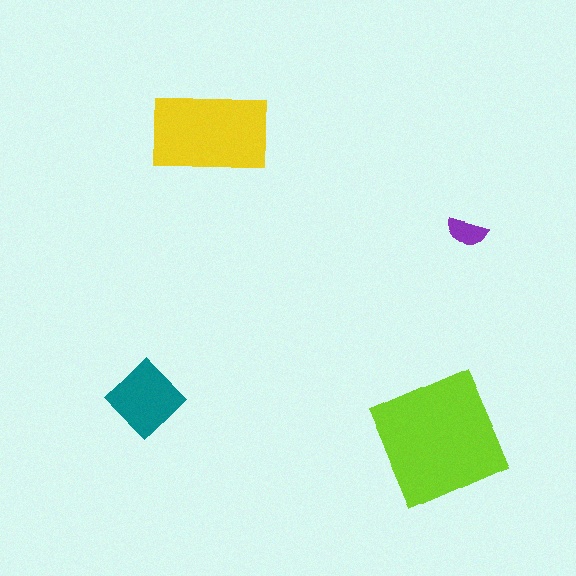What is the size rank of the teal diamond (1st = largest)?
3rd.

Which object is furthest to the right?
The purple semicircle is rightmost.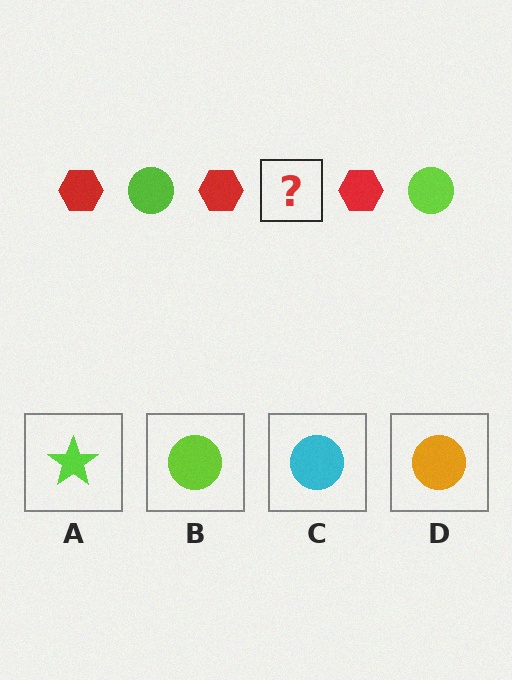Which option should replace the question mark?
Option B.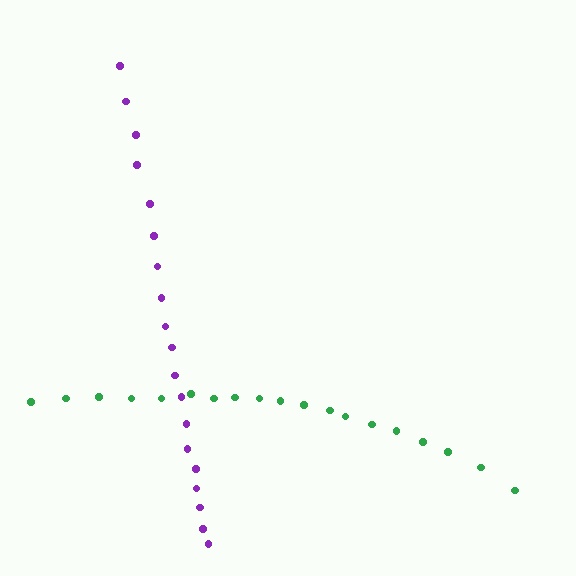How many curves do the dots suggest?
There are 2 distinct paths.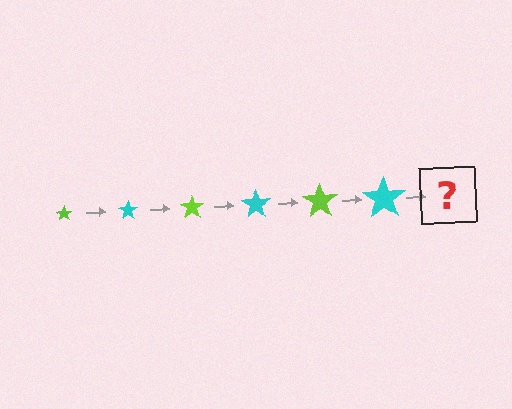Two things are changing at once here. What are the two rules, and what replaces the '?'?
The two rules are that the star grows larger each step and the color cycles through lime and cyan. The '?' should be a lime star, larger than the previous one.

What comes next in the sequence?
The next element should be a lime star, larger than the previous one.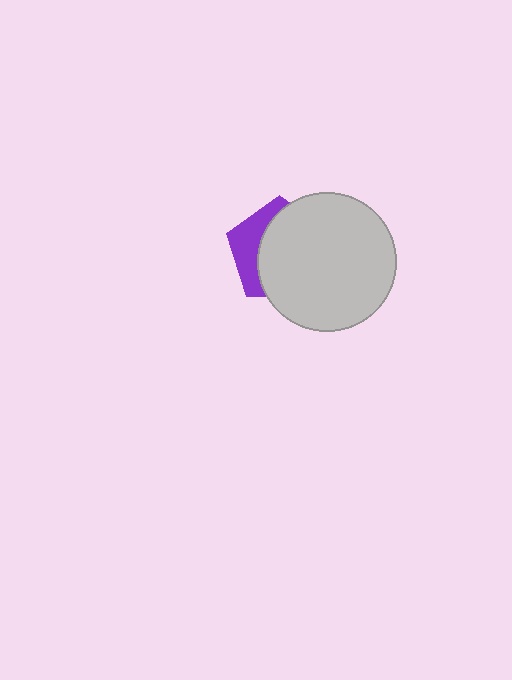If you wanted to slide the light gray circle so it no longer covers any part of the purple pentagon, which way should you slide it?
Slide it right — that is the most direct way to separate the two shapes.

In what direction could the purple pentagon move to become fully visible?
The purple pentagon could move left. That would shift it out from behind the light gray circle entirely.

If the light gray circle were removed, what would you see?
You would see the complete purple pentagon.